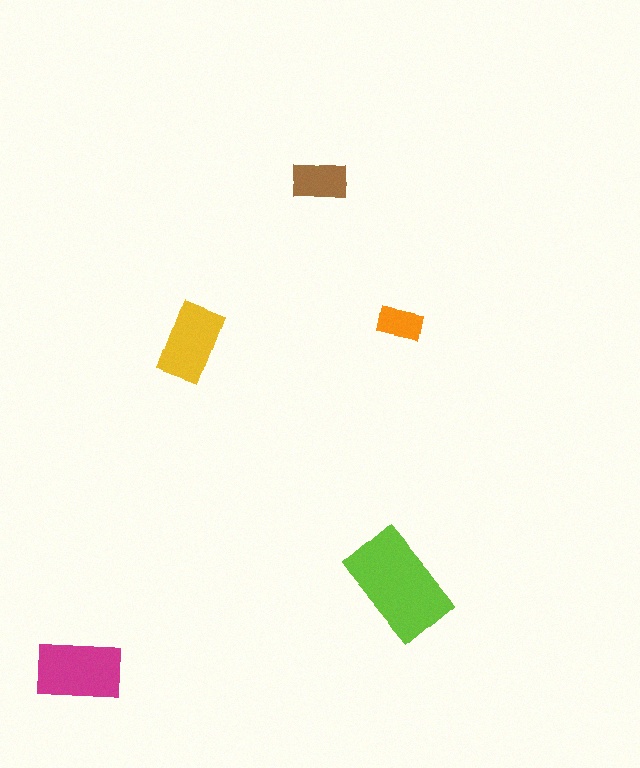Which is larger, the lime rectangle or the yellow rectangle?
The lime one.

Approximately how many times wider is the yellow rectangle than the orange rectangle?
About 1.5 times wider.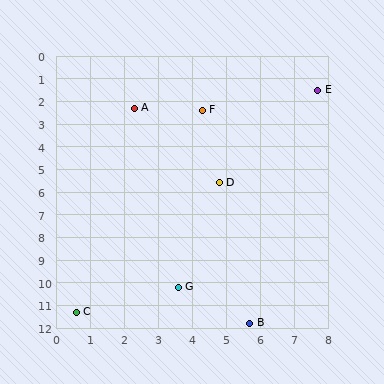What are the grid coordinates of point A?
Point A is at approximately (2.3, 2.3).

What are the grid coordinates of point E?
Point E is at approximately (7.7, 1.5).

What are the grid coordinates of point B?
Point B is at approximately (5.7, 11.8).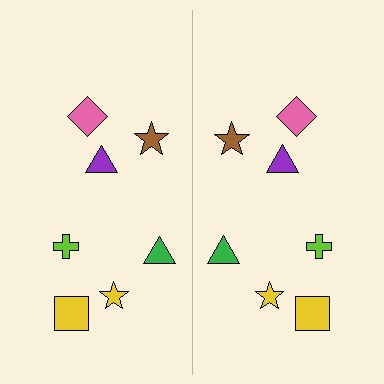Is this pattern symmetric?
Yes, this pattern has bilateral (reflection) symmetry.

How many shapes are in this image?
There are 14 shapes in this image.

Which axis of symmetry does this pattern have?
The pattern has a vertical axis of symmetry running through the center of the image.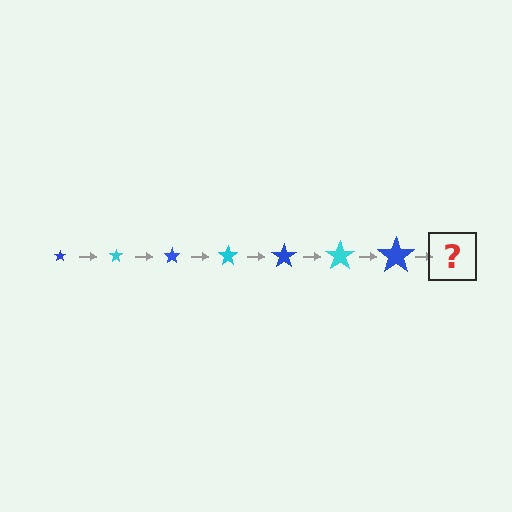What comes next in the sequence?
The next element should be a cyan star, larger than the previous one.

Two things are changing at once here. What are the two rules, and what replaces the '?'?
The two rules are that the star grows larger each step and the color cycles through blue and cyan. The '?' should be a cyan star, larger than the previous one.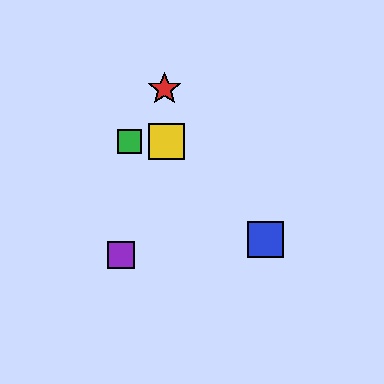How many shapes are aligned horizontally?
2 shapes (the green square, the yellow square) are aligned horizontally.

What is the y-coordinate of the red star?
The red star is at y≈89.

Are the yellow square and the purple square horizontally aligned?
No, the yellow square is at y≈142 and the purple square is at y≈255.